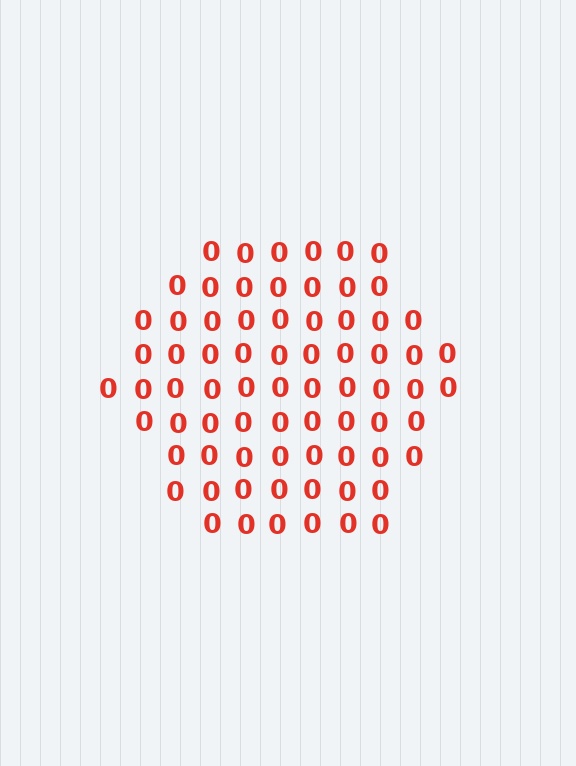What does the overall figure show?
The overall figure shows a hexagon.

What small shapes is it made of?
It is made of small digit 0's.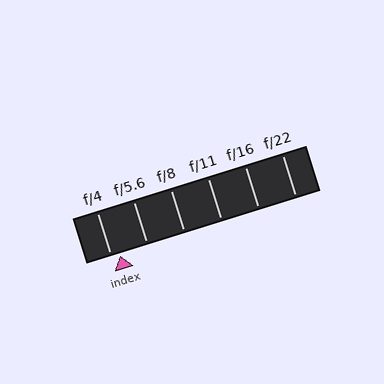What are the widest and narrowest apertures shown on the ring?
The widest aperture shown is f/4 and the narrowest is f/22.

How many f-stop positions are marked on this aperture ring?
There are 6 f-stop positions marked.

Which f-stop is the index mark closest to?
The index mark is closest to f/4.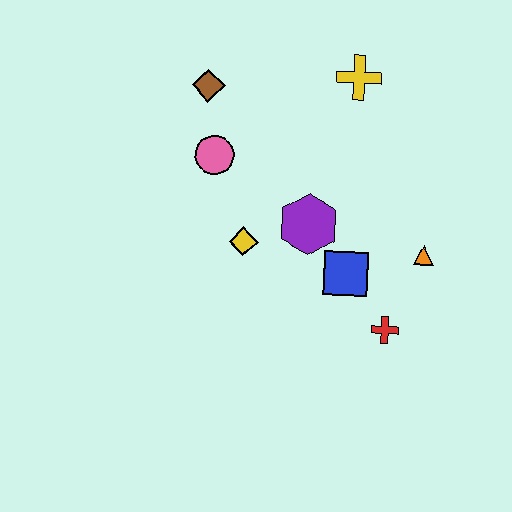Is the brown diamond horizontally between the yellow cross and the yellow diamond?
No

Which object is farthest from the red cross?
The brown diamond is farthest from the red cross.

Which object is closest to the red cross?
The blue square is closest to the red cross.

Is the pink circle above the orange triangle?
Yes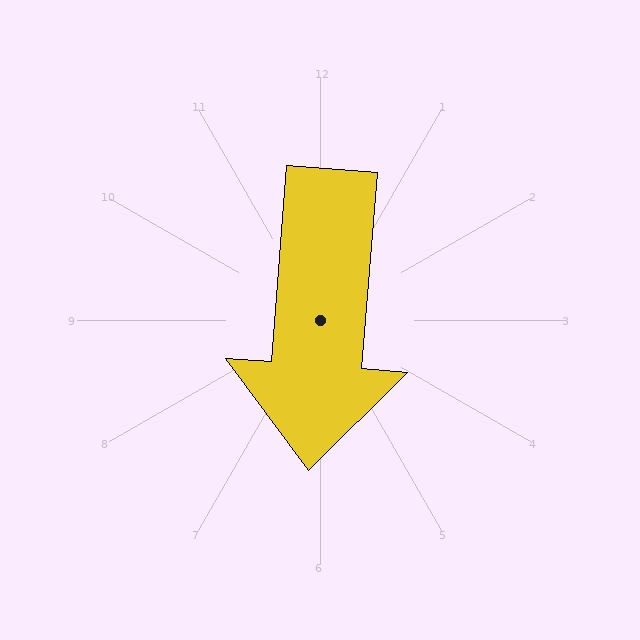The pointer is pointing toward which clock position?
Roughly 6 o'clock.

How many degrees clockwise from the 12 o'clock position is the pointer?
Approximately 184 degrees.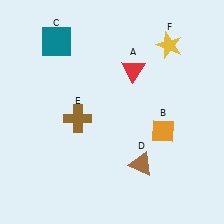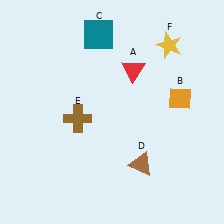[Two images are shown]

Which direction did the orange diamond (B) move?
The orange diamond (B) moved up.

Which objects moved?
The objects that moved are: the orange diamond (B), the teal square (C).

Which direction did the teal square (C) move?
The teal square (C) moved right.